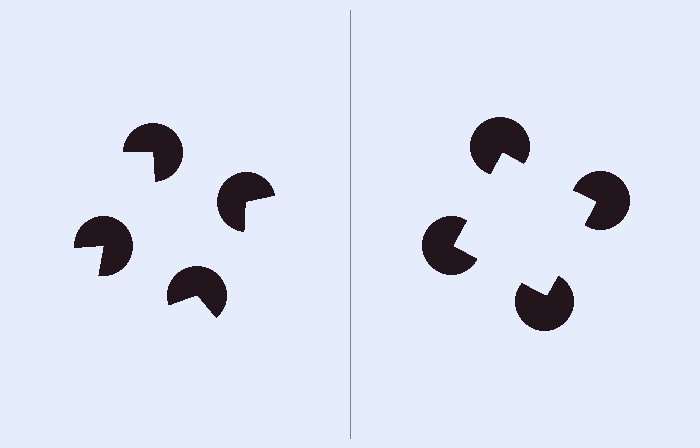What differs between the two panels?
The pac-man discs are positioned identically on both sides; only the wedge orientations differ. On the right they align to a square; on the left they are misaligned.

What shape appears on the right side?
An illusory square.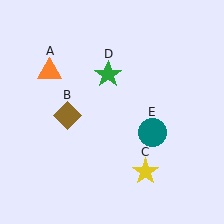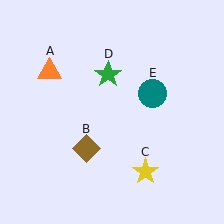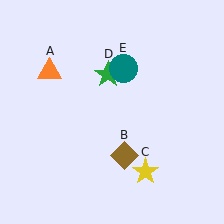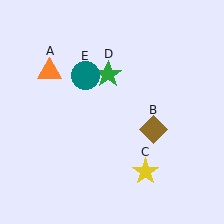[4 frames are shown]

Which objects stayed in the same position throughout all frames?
Orange triangle (object A) and yellow star (object C) and green star (object D) remained stationary.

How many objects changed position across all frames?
2 objects changed position: brown diamond (object B), teal circle (object E).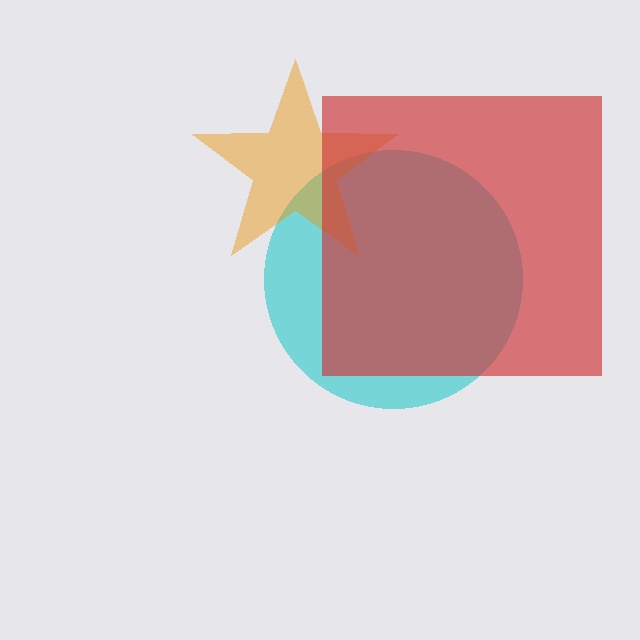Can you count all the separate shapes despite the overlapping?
Yes, there are 3 separate shapes.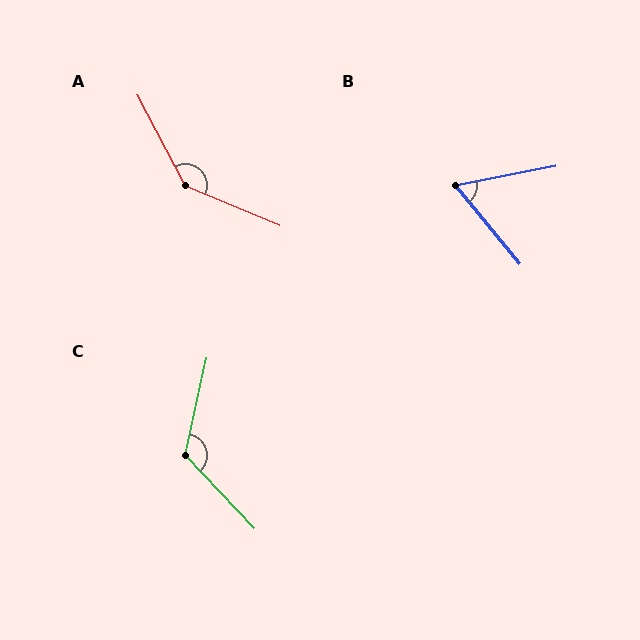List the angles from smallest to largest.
B (62°), C (124°), A (140°).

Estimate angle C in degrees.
Approximately 124 degrees.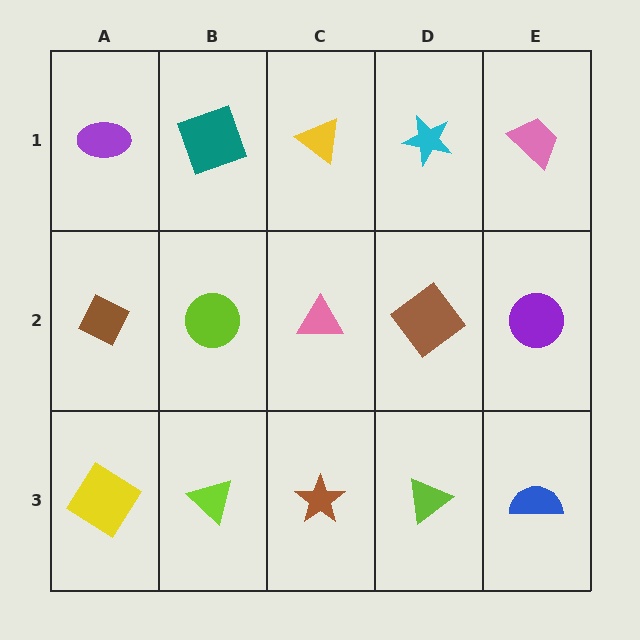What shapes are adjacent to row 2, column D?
A cyan star (row 1, column D), a lime triangle (row 3, column D), a pink triangle (row 2, column C), a purple circle (row 2, column E).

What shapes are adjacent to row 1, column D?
A brown diamond (row 2, column D), a yellow triangle (row 1, column C), a pink trapezoid (row 1, column E).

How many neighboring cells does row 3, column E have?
2.